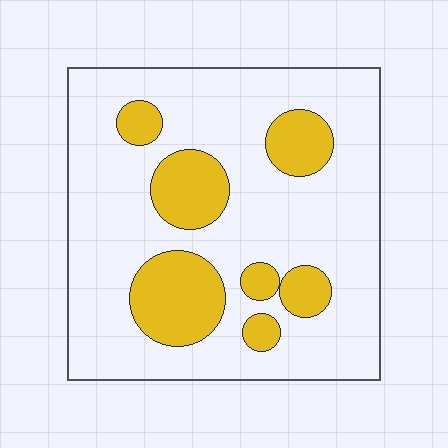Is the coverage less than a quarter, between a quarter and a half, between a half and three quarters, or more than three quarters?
Less than a quarter.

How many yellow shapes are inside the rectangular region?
7.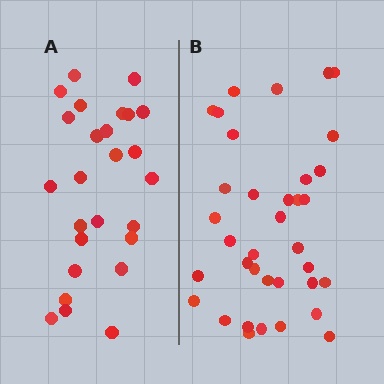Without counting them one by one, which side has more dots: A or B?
Region B (the right region) has more dots.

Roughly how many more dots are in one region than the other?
Region B has roughly 10 or so more dots than region A.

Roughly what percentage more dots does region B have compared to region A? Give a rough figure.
About 40% more.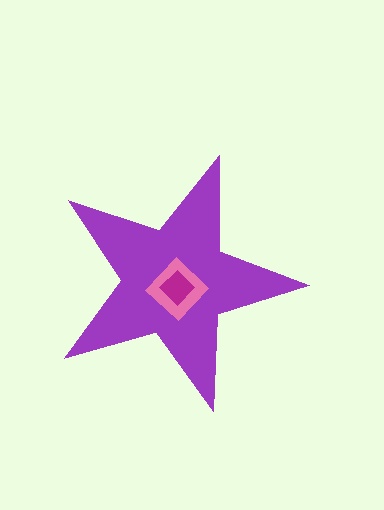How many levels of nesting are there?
3.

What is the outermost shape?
The purple star.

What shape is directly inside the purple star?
The pink diamond.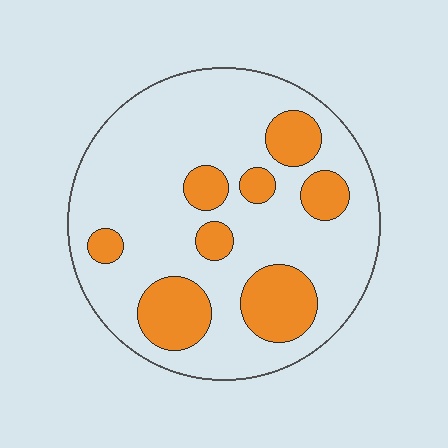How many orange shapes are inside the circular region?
8.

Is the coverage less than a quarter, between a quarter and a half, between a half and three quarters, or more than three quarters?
Less than a quarter.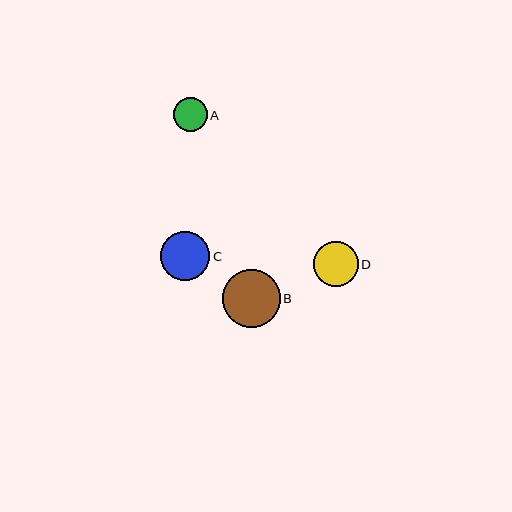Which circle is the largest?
Circle B is the largest with a size of approximately 58 pixels.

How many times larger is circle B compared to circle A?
Circle B is approximately 1.7 times the size of circle A.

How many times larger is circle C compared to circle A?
Circle C is approximately 1.5 times the size of circle A.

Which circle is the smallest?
Circle A is the smallest with a size of approximately 33 pixels.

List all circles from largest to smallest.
From largest to smallest: B, C, D, A.